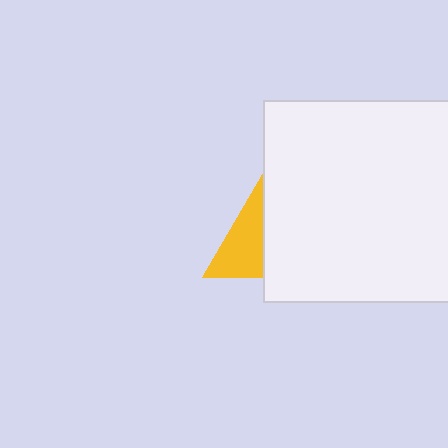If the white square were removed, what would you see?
You would see the complete yellow triangle.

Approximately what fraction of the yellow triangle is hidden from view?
Roughly 48% of the yellow triangle is hidden behind the white square.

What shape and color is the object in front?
The object in front is a white square.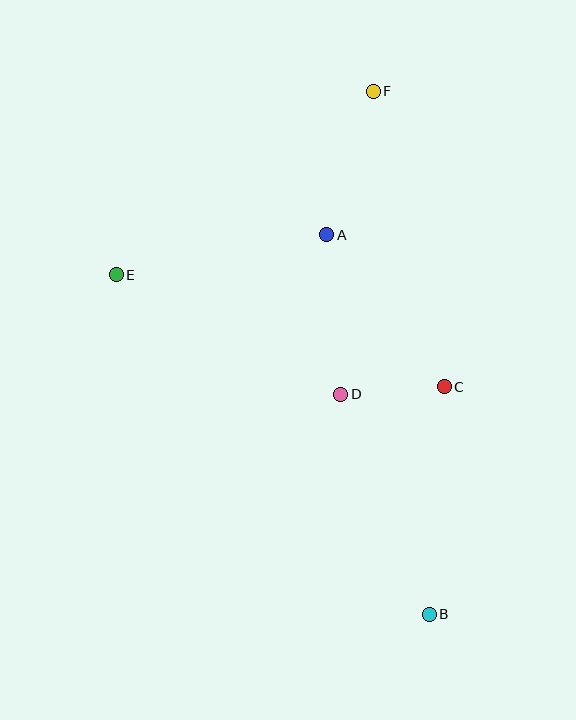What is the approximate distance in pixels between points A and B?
The distance between A and B is approximately 393 pixels.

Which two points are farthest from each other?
Points B and F are farthest from each other.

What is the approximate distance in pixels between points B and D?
The distance between B and D is approximately 237 pixels.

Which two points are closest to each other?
Points C and D are closest to each other.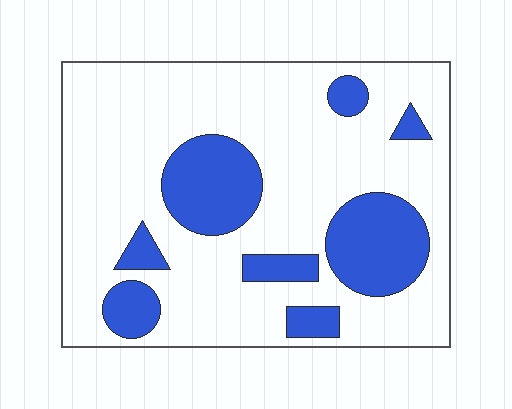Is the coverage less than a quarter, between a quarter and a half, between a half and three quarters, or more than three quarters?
Less than a quarter.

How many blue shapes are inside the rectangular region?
8.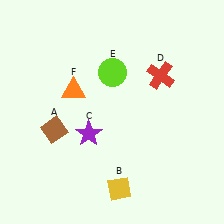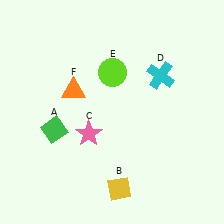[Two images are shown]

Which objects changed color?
A changed from brown to green. C changed from purple to pink. D changed from red to cyan.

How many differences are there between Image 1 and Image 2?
There are 3 differences between the two images.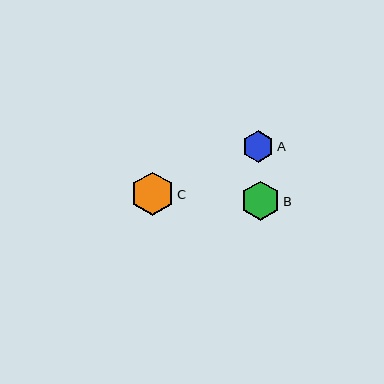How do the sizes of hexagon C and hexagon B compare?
Hexagon C and hexagon B are approximately the same size.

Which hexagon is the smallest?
Hexagon A is the smallest with a size of approximately 32 pixels.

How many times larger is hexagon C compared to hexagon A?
Hexagon C is approximately 1.4 times the size of hexagon A.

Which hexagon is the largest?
Hexagon C is the largest with a size of approximately 43 pixels.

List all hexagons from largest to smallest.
From largest to smallest: C, B, A.